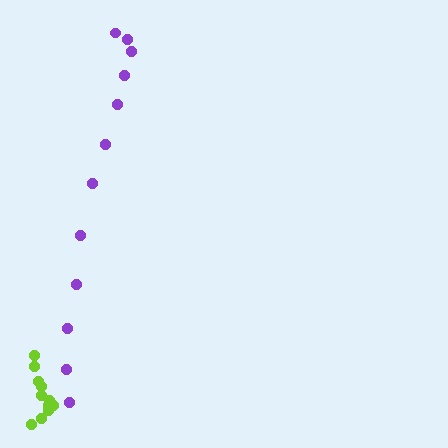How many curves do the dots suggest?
There are 2 distinct paths.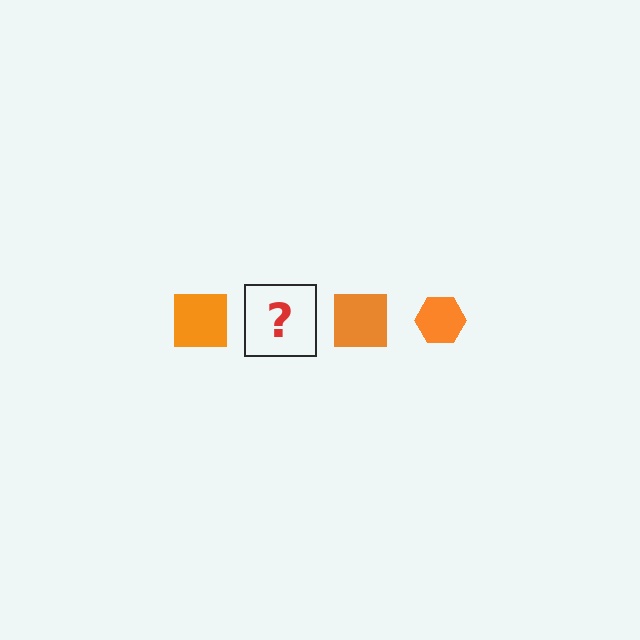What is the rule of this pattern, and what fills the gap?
The rule is that the pattern cycles through square, hexagon shapes in orange. The gap should be filled with an orange hexagon.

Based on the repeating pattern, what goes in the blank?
The blank should be an orange hexagon.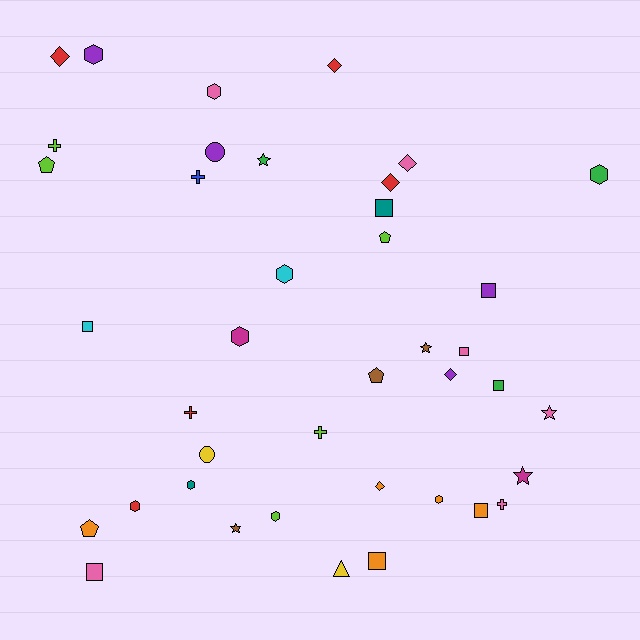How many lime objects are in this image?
There are 5 lime objects.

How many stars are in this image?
There are 5 stars.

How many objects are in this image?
There are 40 objects.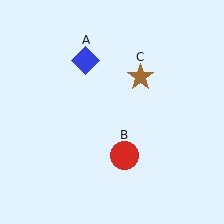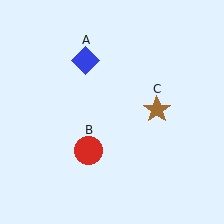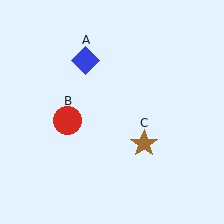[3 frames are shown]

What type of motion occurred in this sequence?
The red circle (object B), brown star (object C) rotated clockwise around the center of the scene.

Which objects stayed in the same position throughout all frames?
Blue diamond (object A) remained stationary.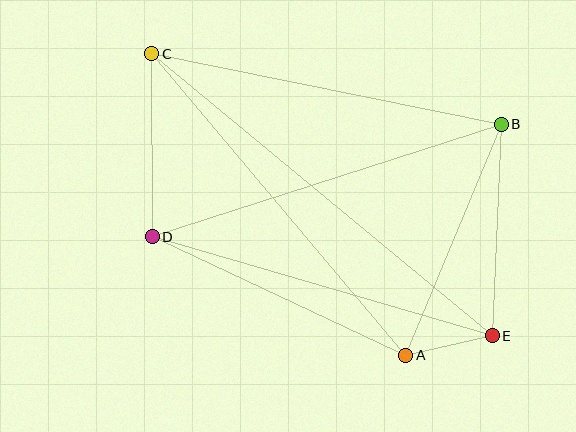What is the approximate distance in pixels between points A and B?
The distance between A and B is approximately 250 pixels.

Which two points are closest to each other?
Points A and E are closest to each other.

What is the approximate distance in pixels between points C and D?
The distance between C and D is approximately 183 pixels.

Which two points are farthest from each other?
Points C and E are farthest from each other.